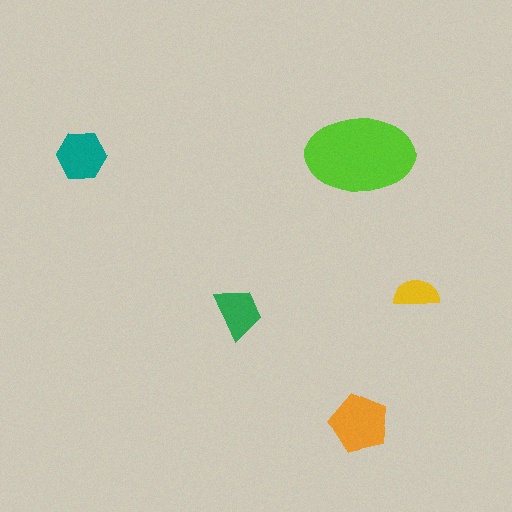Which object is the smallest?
The yellow semicircle.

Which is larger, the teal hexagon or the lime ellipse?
The lime ellipse.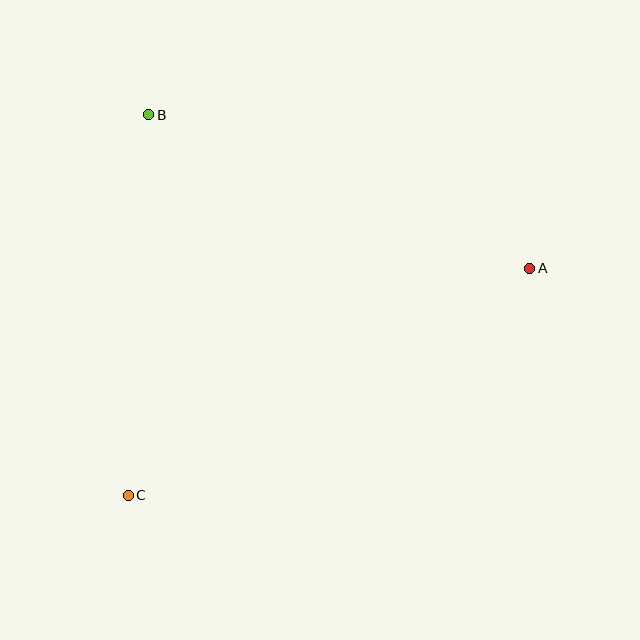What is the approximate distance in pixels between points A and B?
The distance between A and B is approximately 411 pixels.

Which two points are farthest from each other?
Points A and C are farthest from each other.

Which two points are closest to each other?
Points B and C are closest to each other.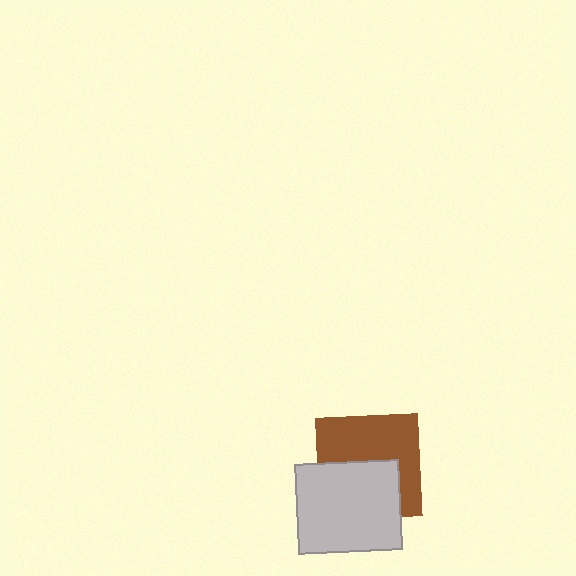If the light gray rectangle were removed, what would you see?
You would see the complete brown square.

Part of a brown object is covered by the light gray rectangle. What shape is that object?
It is a square.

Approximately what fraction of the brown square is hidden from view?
Roughly 46% of the brown square is hidden behind the light gray rectangle.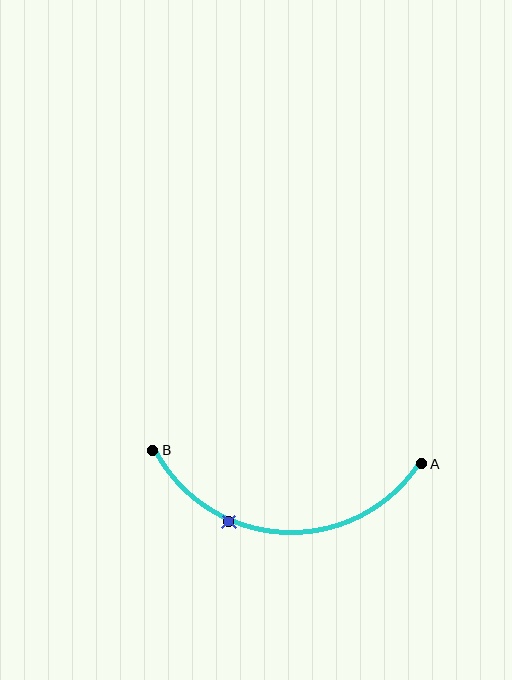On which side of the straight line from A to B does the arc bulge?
The arc bulges below the straight line connecting A and B.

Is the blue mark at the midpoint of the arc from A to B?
No. The blue mark lies on the arc but is closer to endpoint B. The arc midpoint would be at the point on the curve equidistant along the arc from both A and B.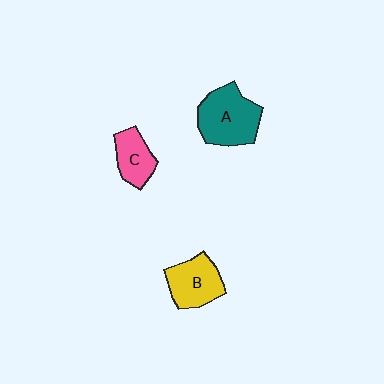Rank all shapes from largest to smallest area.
From largest to smallest: A (teal), B (yellow), C (pink).